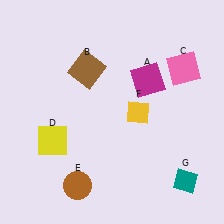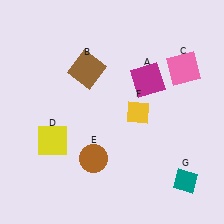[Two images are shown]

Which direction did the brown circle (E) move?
The brown circle (E) moved up.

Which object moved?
The brown circle (E) moved up.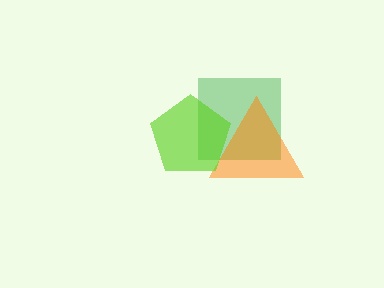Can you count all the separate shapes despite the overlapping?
Yes, there are 3 separate shapes.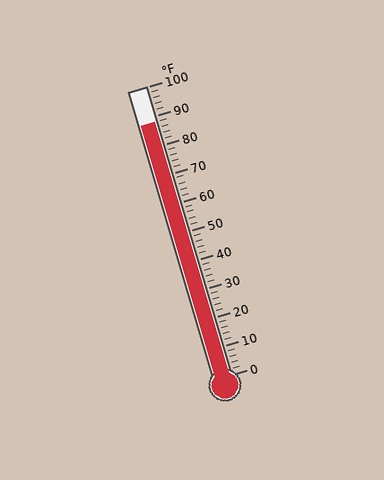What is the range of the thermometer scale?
The thermometer scale ranges from 0°F to 100°F.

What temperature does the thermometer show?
The thermometer shows approximately 88°F.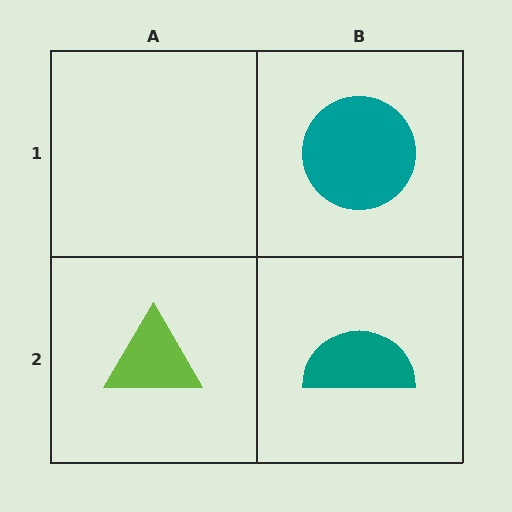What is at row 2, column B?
A teal semicircle.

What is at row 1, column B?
A teal circle.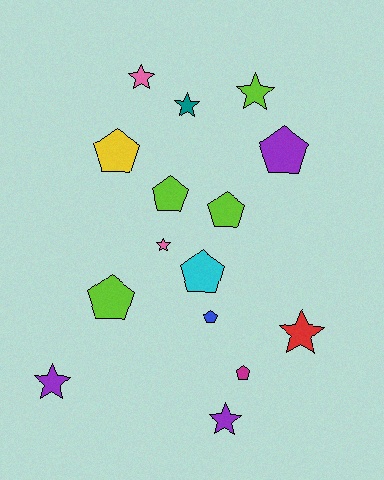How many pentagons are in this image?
There are 8 pentagons.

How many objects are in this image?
There are 15 objects.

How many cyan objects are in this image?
There is 1 cyan object.